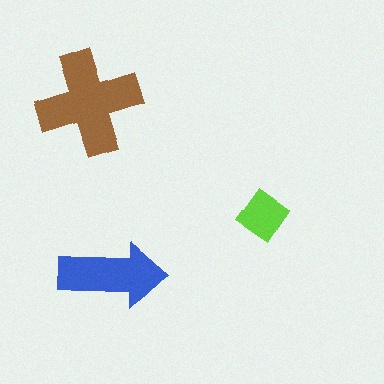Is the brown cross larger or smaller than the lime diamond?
Larger.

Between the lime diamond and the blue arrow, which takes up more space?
The blue arrow.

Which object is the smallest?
The lime diamond.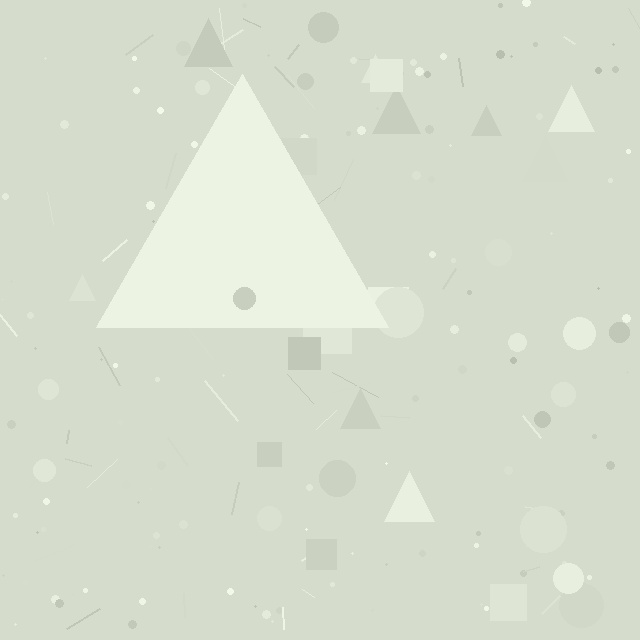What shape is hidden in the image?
A triangle is hidden in the image.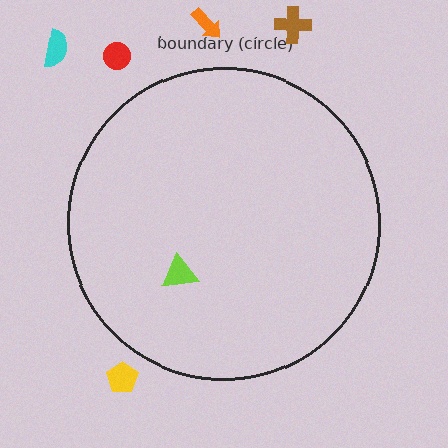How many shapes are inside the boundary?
1 inside, 5 outside.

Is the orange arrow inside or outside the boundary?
Outside.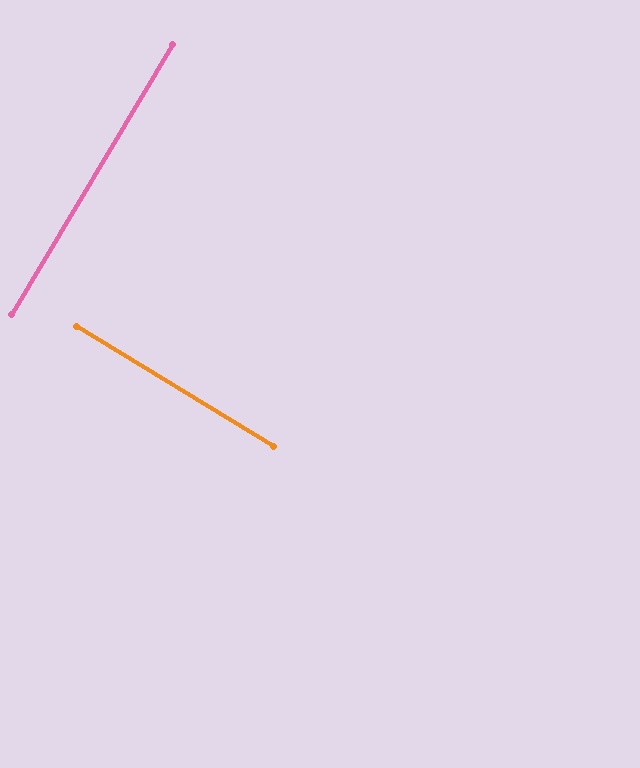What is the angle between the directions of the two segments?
Approximately 89 degrees.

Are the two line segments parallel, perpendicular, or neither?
Perpendicular — they meet at approximately 89°.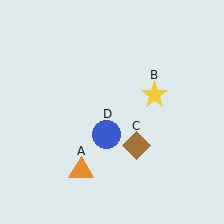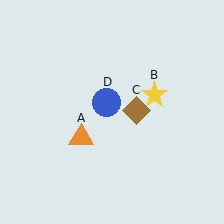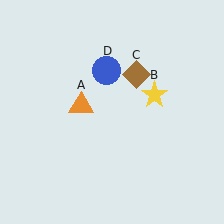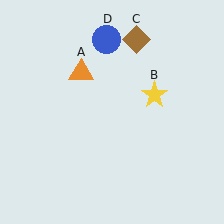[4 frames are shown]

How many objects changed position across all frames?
3 objects changed position: orange triangle (object A), brown diamond (object C), blue circle (object D).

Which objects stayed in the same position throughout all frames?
Yellow star (object B) remained stationary.